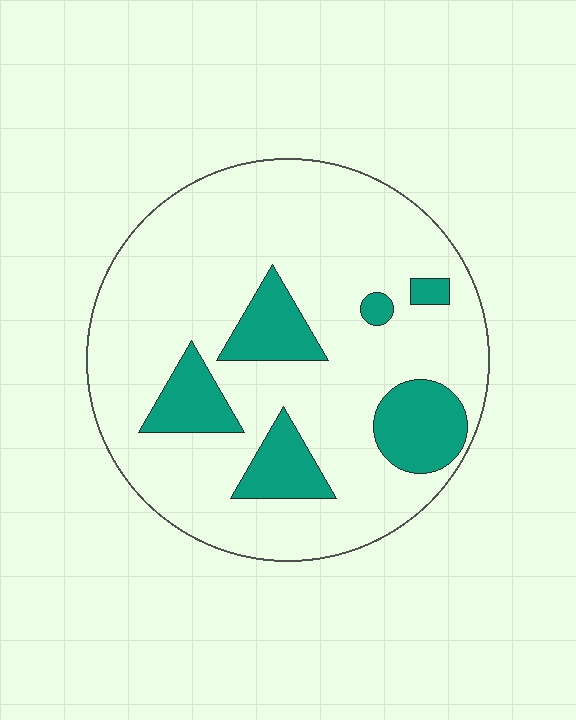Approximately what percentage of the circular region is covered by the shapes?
Approximately 20%.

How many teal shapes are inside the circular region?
6.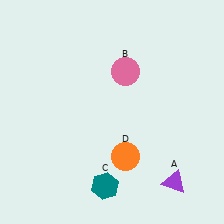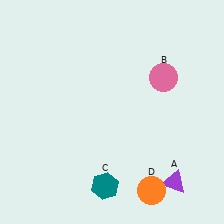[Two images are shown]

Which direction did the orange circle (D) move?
The orange circle (D) moved down.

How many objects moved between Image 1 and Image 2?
2 objects moved between the two images.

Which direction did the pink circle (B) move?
The pink circle (B) moved right.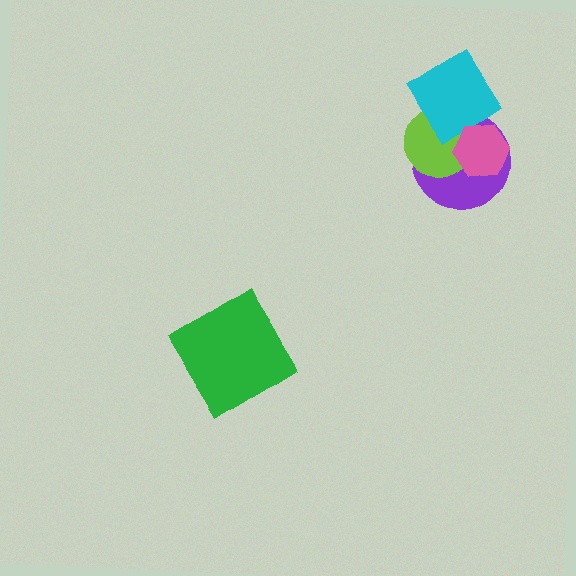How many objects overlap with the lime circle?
3 objects overlap with the lime circle.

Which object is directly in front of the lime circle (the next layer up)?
The cyan diamond is directly in front of the lime circle.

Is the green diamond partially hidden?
No, no other shape covers it.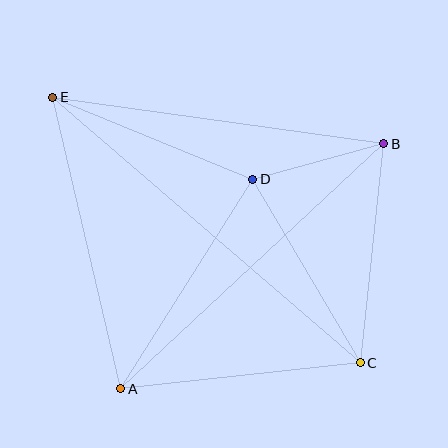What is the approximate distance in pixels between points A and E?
The distance between A and E is approximately 299 pixels.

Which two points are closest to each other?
Points B and D are closest to each other.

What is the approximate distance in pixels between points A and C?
The distance between A and C is approximately 241 pixels.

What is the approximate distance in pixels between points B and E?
The distance between B and E is approximately 334 pixels.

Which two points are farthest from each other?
Points C and E are farthest from each other.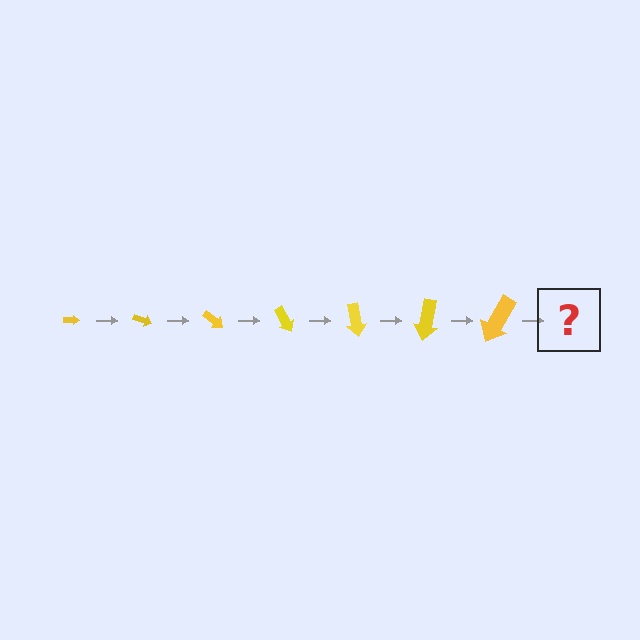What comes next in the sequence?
The next element should be an arrow, larger than the previous one and rotated 140 degrees from the start.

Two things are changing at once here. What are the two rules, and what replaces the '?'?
The two rules are that the arrow grows larger each step and it rotates 20 degrees each step. The '?' should be an arrow, larger than the previous one and rotated 140 degrees from the start.